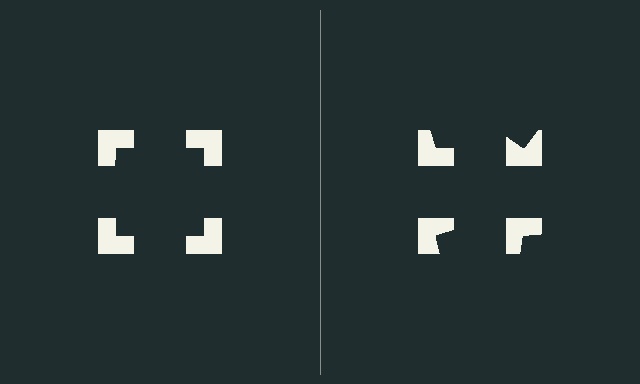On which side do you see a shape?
An illusory square appears on the left side. On the right side the wedge cuts are rotated, so no coherent shape forms.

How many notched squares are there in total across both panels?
8 — 4 on each side.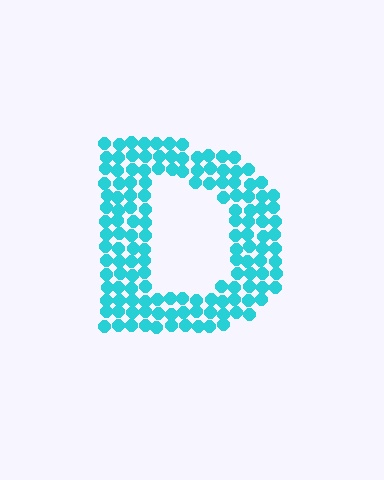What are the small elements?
The small elements are circles.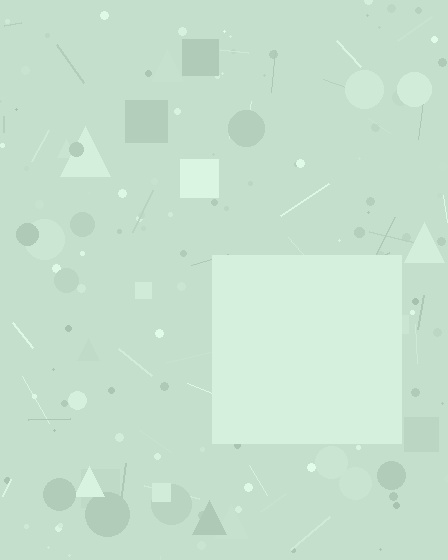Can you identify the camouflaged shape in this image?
The camouflaged shape is a square.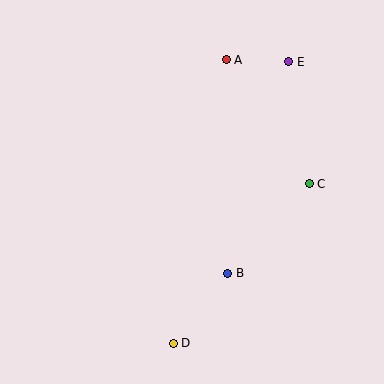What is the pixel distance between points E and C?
The distance between E and C is 123 pixels.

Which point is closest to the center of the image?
Point B at (228, 273) is closest to the center.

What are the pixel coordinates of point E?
Point E is at (289, 62).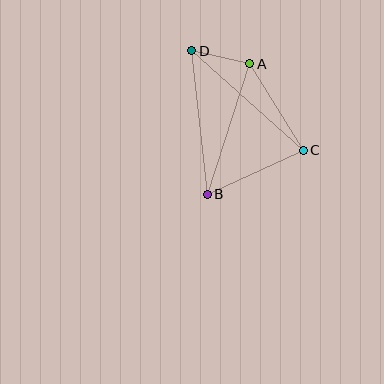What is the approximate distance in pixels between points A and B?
The distance between A and B is approximately 137 pixels.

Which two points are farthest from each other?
Points C and D are farthest from each other.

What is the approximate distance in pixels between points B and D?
The distance between B and D is approximately 144 pixels.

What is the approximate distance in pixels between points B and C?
The distance between B and C is approximately 106 pixels.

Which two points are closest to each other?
Points A and D are closest to each other.